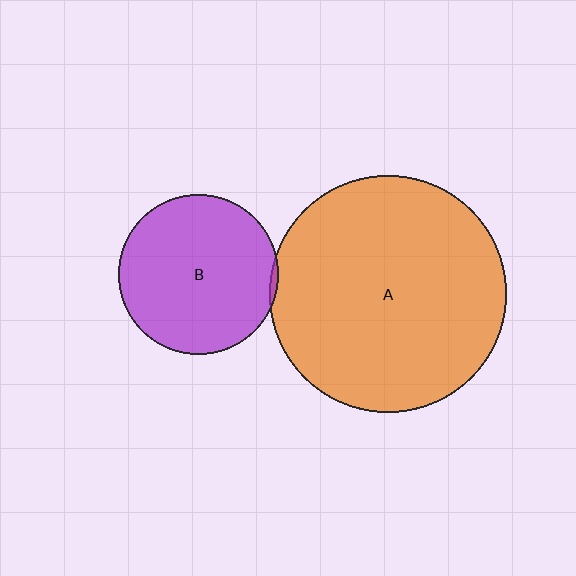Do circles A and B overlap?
Yes.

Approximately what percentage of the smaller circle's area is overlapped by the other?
Approximately 5%.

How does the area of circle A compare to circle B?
Approximately 2.2 times.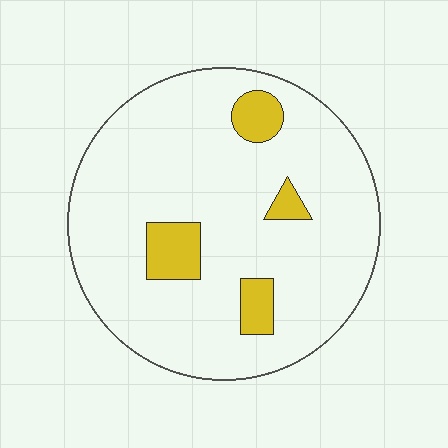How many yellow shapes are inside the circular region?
4.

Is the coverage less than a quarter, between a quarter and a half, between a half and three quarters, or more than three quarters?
Less than a quarter.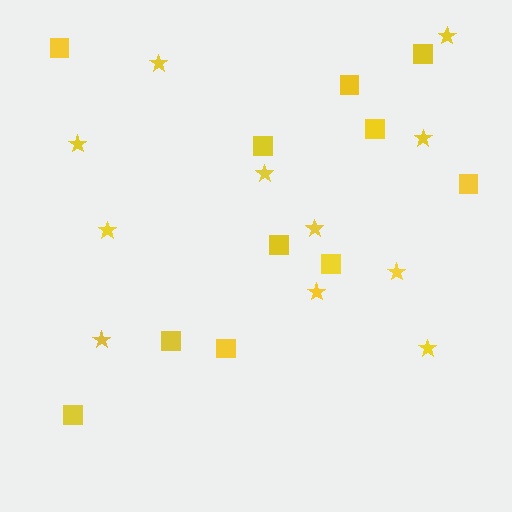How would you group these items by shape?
There are 2 groups: one group of stars (11) and one group of squares (11).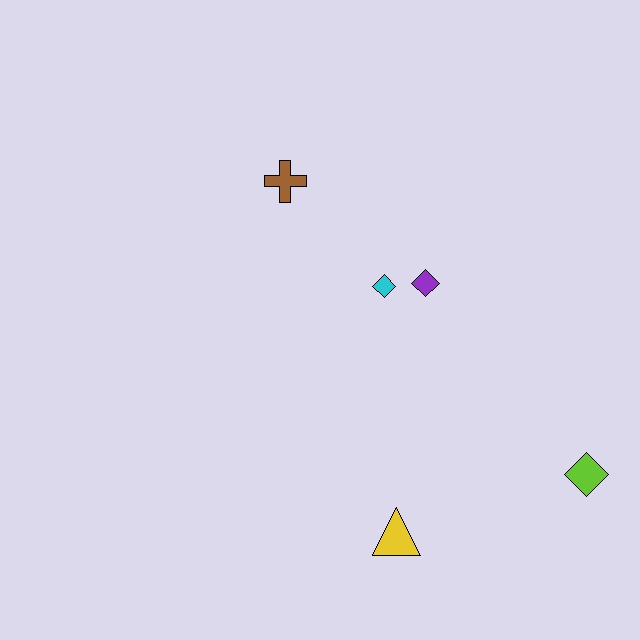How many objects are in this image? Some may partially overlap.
There are 5 objects.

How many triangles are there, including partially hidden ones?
There is 1 triangle.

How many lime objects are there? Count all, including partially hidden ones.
There is 1 lime object.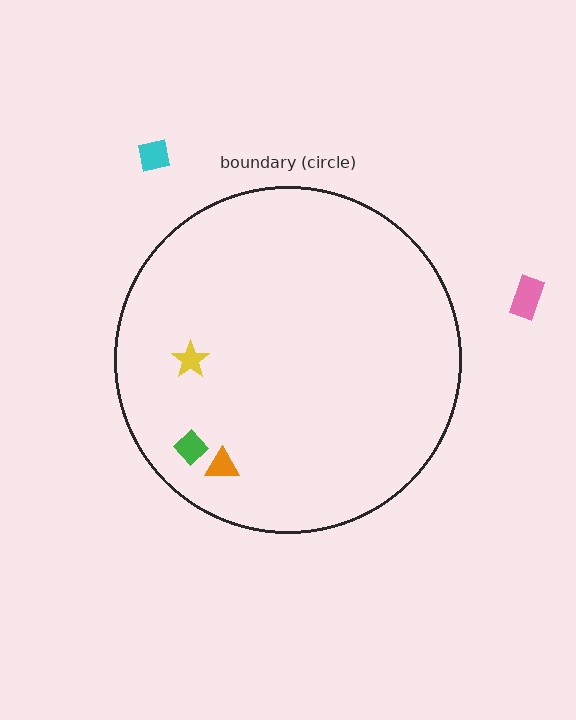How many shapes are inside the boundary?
3 inside, 2 outside.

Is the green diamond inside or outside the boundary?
Inside.